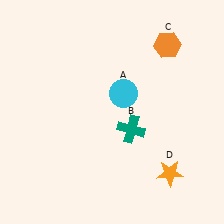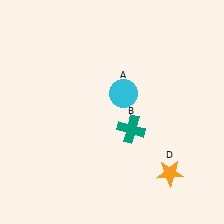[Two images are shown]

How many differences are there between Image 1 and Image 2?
There is 1 difference between the two images.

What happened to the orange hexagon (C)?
The orange hexagon (C) was removed in Image 2. It was in the top-right area of Image 1.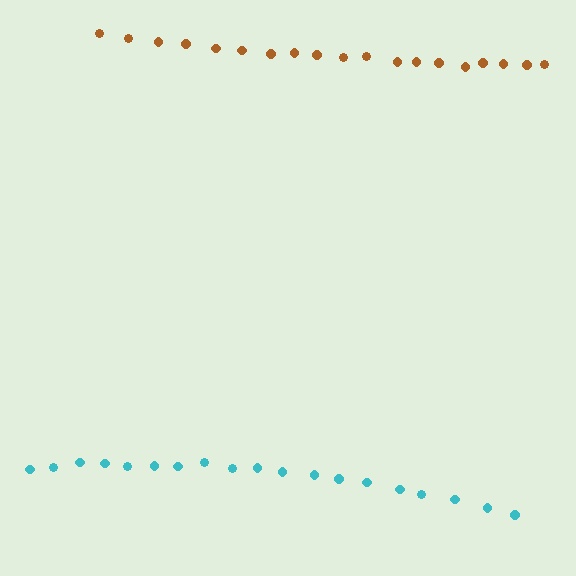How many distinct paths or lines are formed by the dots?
There are 2 distinct paths.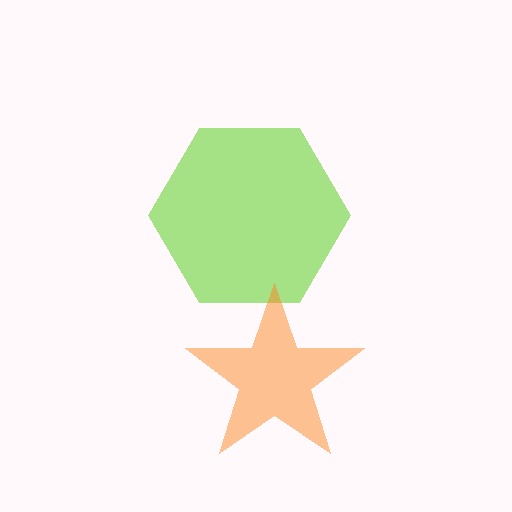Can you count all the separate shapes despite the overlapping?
Yes, there are 2 separate shapes.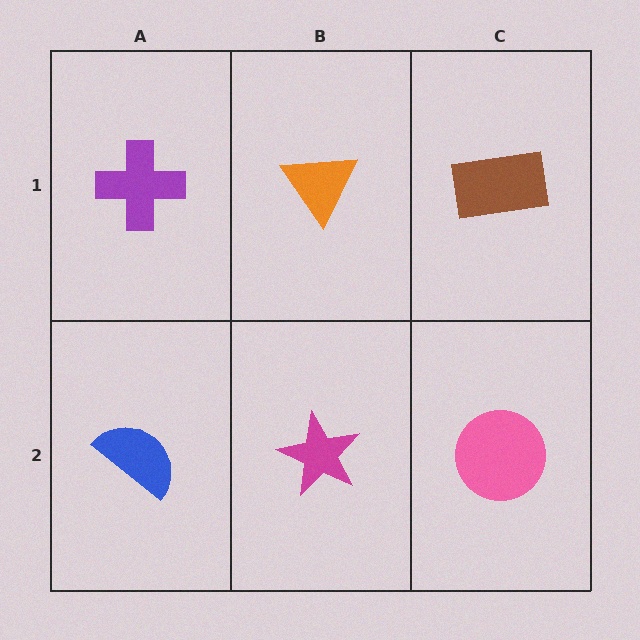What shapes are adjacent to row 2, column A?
A purple cross (row 1, column A), a magenta star (row 2, column B).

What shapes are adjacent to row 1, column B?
A magenta star (row 2, column B), a purple cross (row 1, column A), a brown rectangle (row 1, column C).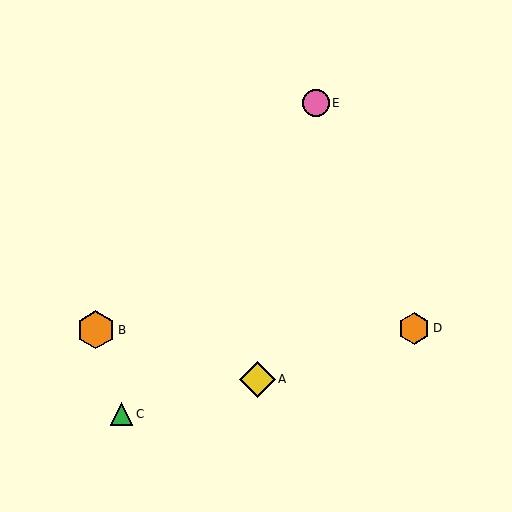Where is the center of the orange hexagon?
The center of the orange hexagon is at (96, 330).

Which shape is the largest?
The orange hexagon (labeled B) is the largest.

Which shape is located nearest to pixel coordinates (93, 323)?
The orange hexagon (labeled B) at (96, 330) is nearest to that location.